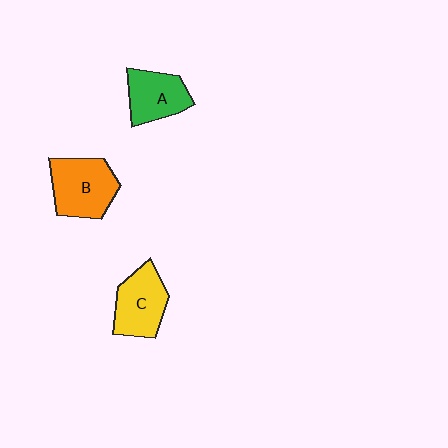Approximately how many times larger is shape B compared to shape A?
Approximately 1.3 times.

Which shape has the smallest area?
Shape A (green).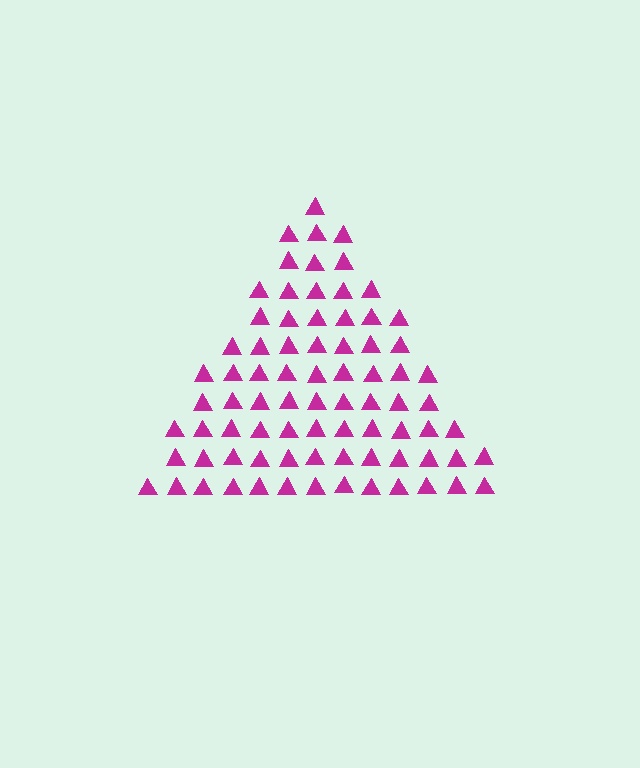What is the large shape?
The large shape is a triangle.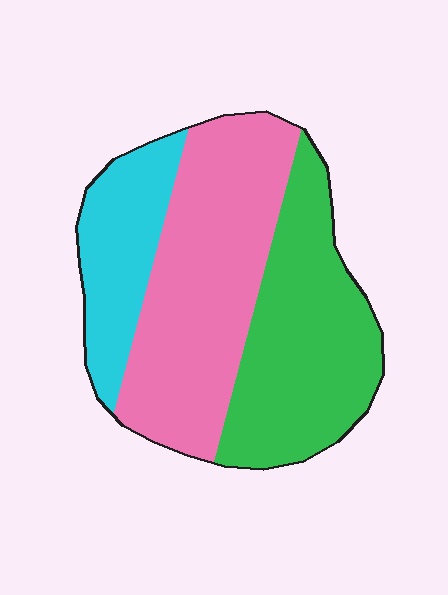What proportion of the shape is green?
Green covers roughly 35% of the shape.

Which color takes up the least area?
Cyan, at roughly 20%.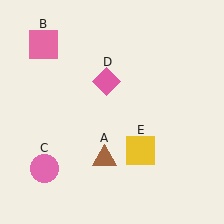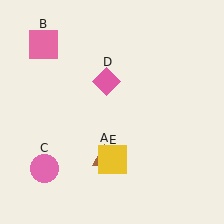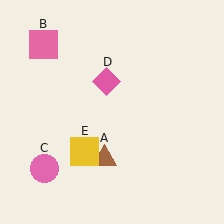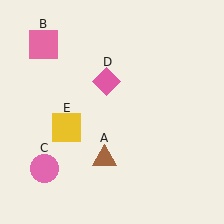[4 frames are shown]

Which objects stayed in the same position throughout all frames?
Brown triangle (object A) and pink square (object B) and pink circle (object C) and pink diamond (object D) remained stationary.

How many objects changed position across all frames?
1 object changed position: yellow square (object E).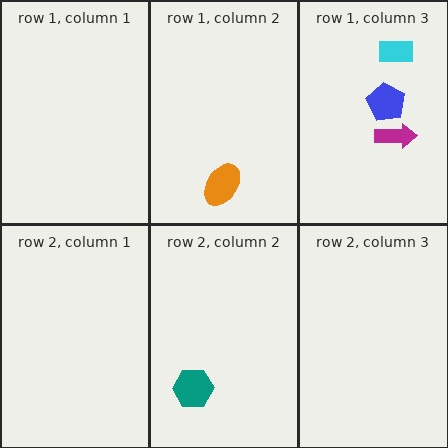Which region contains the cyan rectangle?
The row 1, column 3 region.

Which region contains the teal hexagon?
The row 2, column 2 region.